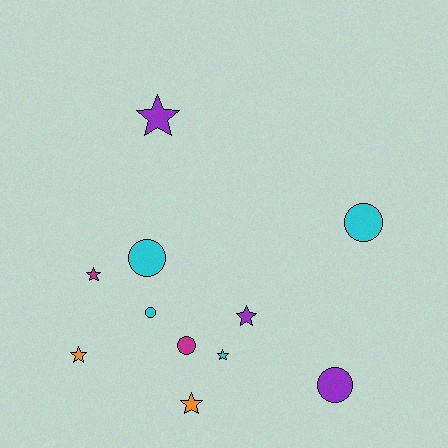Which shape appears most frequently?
Star, with 6 objects.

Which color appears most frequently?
Cyan, with 4 objects.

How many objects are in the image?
There are 11 objects.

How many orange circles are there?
There are no orange circles.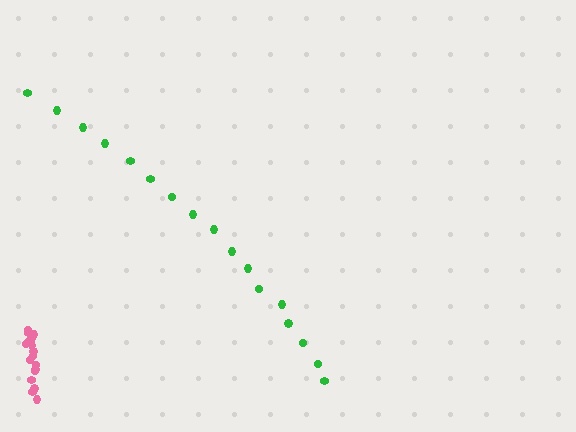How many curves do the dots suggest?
There are 2 distinct paths.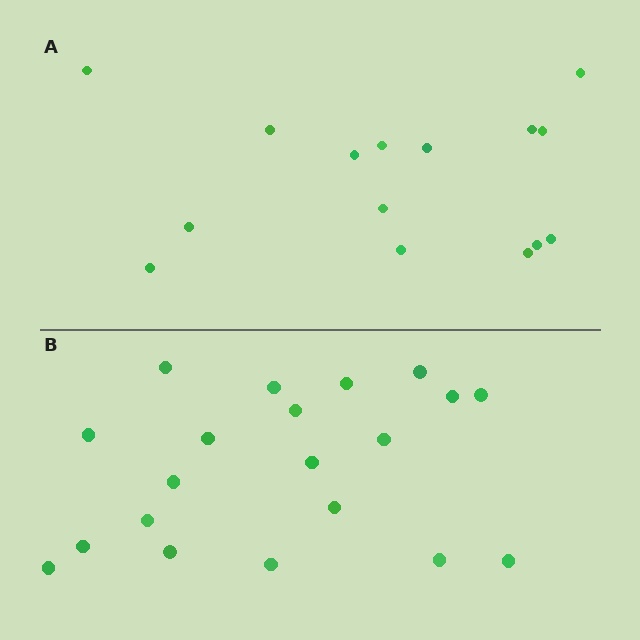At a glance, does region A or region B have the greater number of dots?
Region B (the bottom region) has more dots.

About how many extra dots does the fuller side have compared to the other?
Region B has about 5 more dots than region A.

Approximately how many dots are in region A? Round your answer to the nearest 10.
About 20 dots. (The exact count is 15, which rounds to 20.)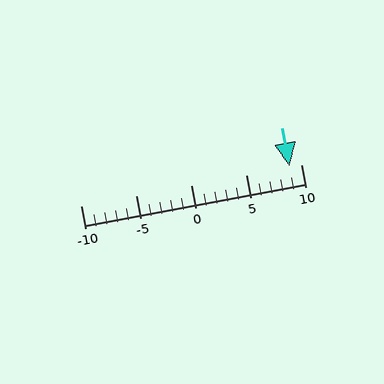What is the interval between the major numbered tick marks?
The major tick marks are spaced 5 units apart.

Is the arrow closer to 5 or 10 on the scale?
The arrow is closer to 10.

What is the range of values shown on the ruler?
The ruler shows values from -10 to 10.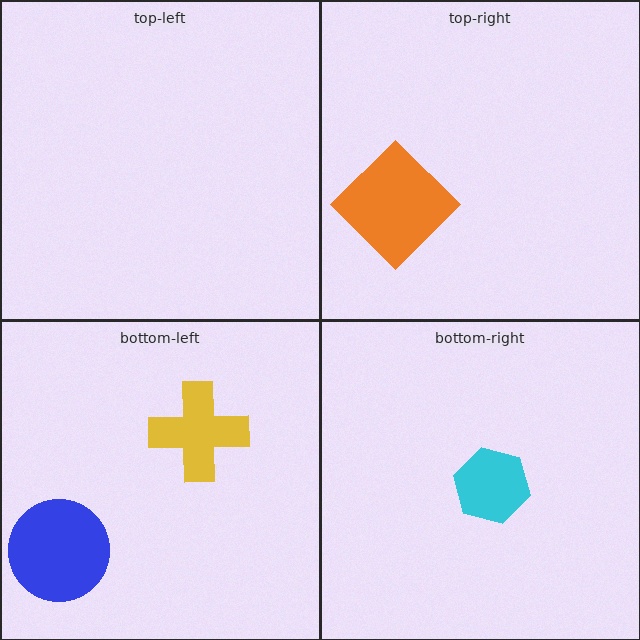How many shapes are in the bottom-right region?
1.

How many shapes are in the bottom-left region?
3.